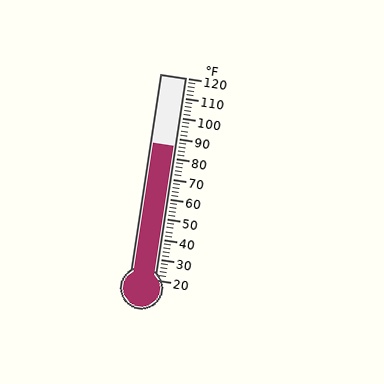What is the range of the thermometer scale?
The thermometer scale ranges from 20°F to 120°F.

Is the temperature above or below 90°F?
The temperature is below 90°F.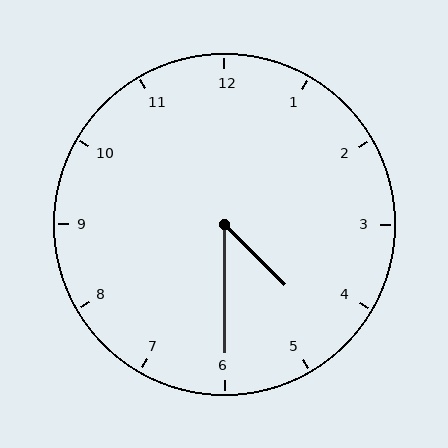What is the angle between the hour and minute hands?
Approximately 45 degrees.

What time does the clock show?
4:30.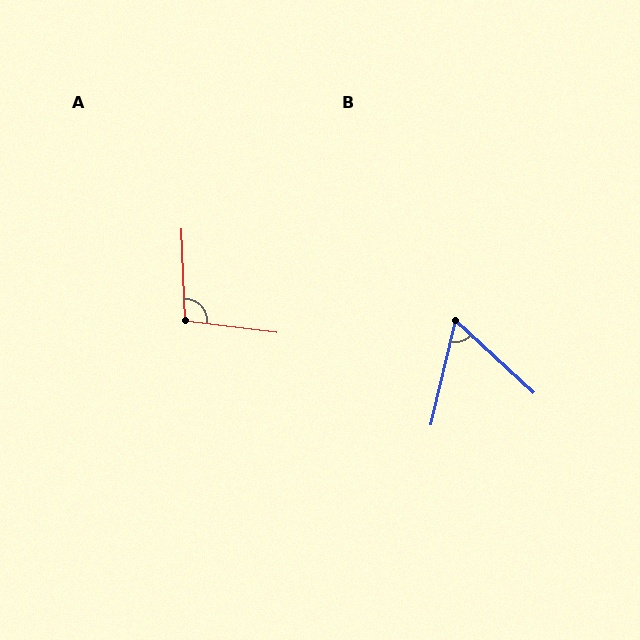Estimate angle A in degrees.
Approximately 99 degrees.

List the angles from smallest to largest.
B (61°), A (99°).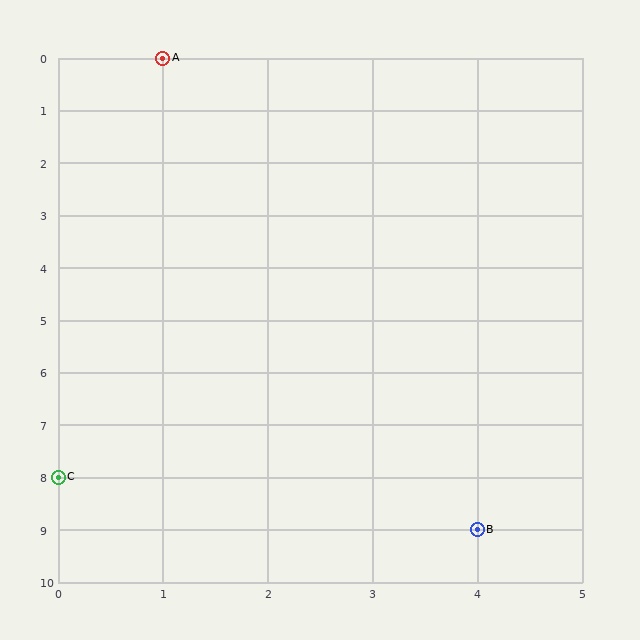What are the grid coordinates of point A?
Point A is at grid coordinates (1, 0).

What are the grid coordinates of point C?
Point C is at grid coordinates (0, 8).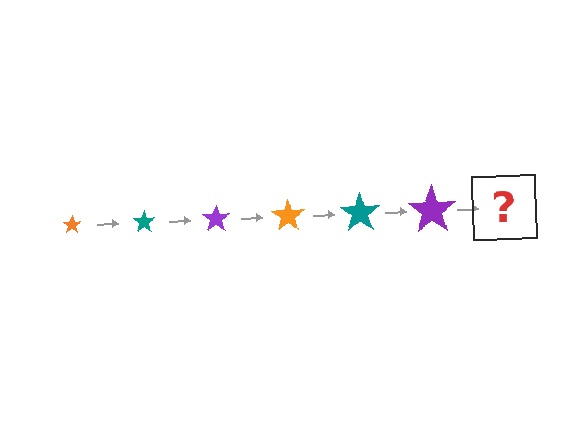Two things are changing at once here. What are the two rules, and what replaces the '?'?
The two rules are that the star grows larger each step and the color cycles through orange, teal, and purple. The '?' should be an orange star, larger than the previous one.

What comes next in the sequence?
The next element should be an orange star, larger than the previous one.